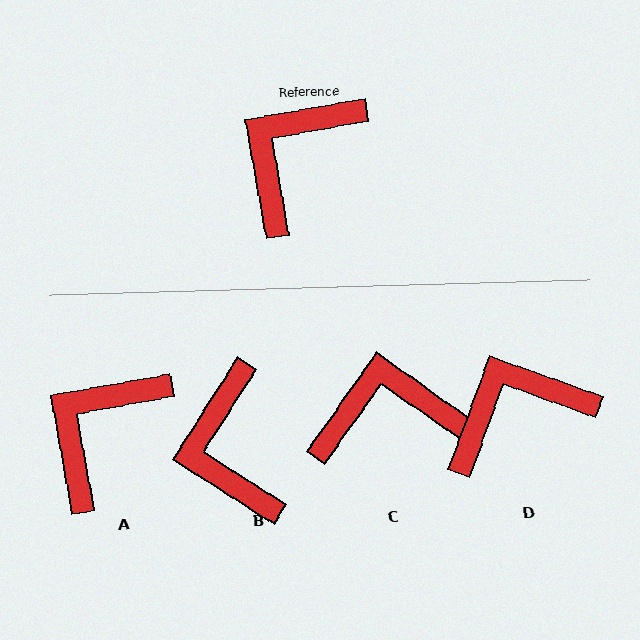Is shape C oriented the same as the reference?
No, it is off by about 45 degrees.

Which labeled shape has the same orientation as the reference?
A.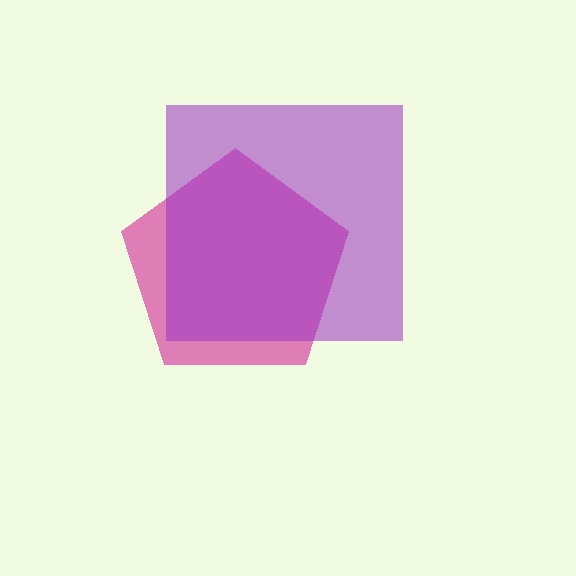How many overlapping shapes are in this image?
There are 2 overlapping shapes in the image.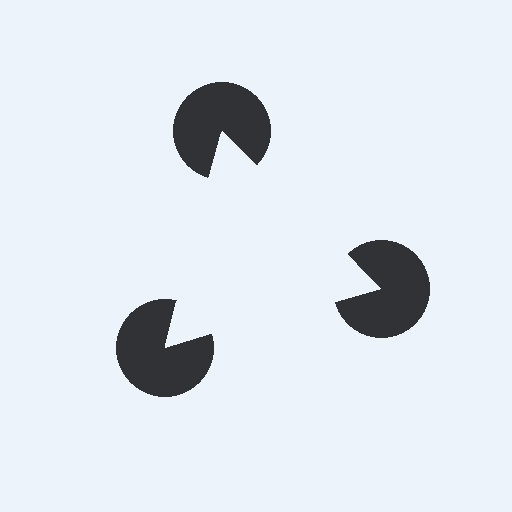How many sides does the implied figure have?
3 sides.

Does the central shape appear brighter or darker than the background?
It typically appears slightly brighter than the background, even though no actual brightness change is drawn.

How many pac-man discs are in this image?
There are 3 — one at each vertex of the illusory triangle.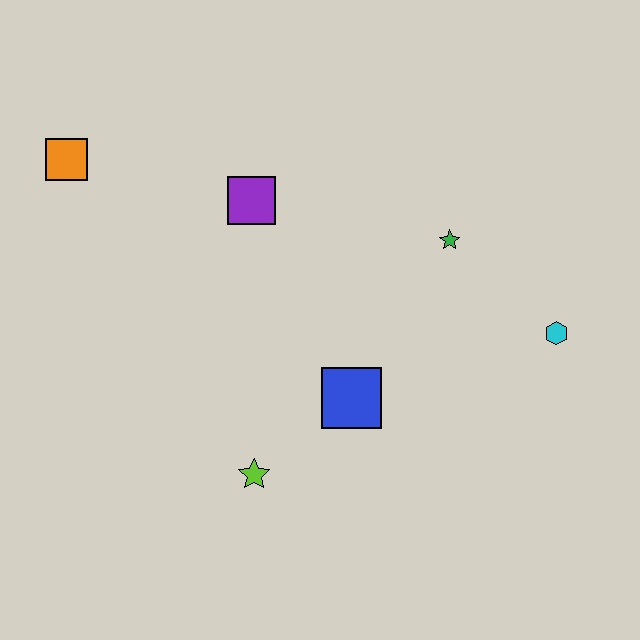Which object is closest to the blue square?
The lime star is closest to the blue square.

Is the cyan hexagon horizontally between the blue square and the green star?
No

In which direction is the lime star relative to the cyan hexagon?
The lime star is to the left of the cyan hexagon.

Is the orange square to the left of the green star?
Yes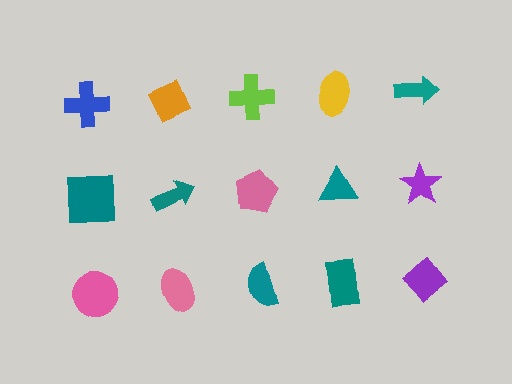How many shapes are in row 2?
5 shapes.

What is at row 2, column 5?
A purple star.